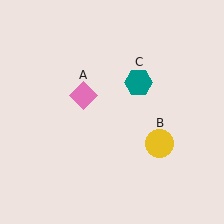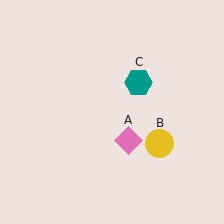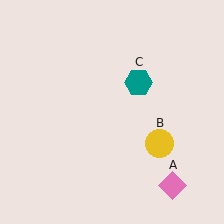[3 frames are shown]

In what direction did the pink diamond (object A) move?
The pink diamond (object A) moved down and to the right.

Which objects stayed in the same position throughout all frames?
Yellow circle (object B) and teal hexagon (object C) remained stationary.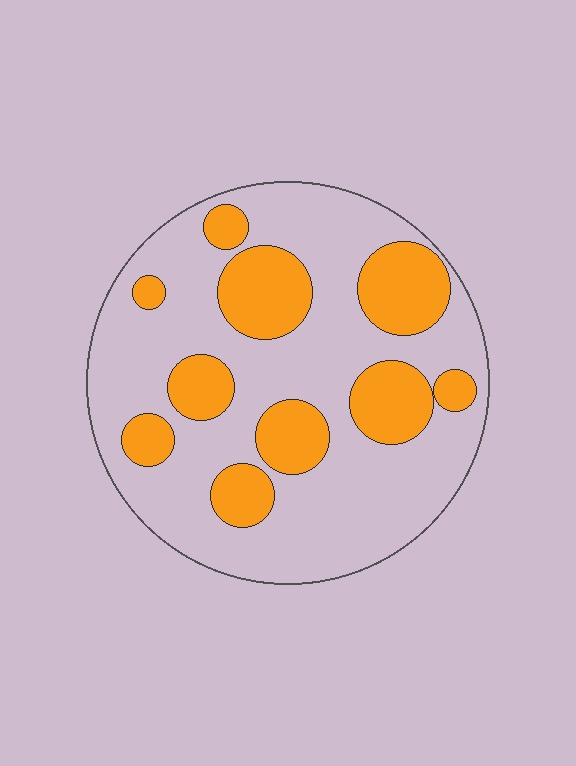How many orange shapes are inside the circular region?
10.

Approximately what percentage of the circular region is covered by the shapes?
Approximately 30%.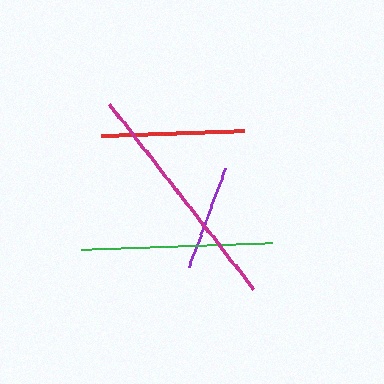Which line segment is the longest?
The magenta line is the longest at approximately 235 pixels.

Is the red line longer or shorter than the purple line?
The red line is longer than the purple line.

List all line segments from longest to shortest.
From longest to shortest: magenta, green, red, purple.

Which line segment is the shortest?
The purple line is the shortest at approximately 107 pixels.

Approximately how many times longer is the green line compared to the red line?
The green line is approximately 1.3 times the length of the red line.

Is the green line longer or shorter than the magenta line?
The magenta line is longer than the green line.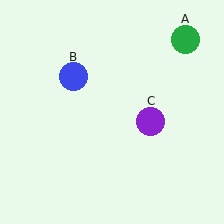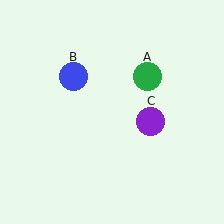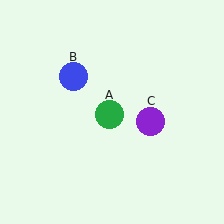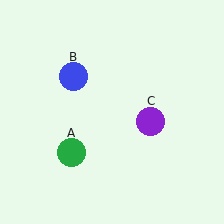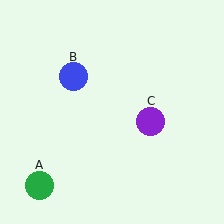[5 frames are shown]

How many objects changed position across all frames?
1 object changed position: green circle (object A).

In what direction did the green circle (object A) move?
The green circle (object A) moved down and to the left.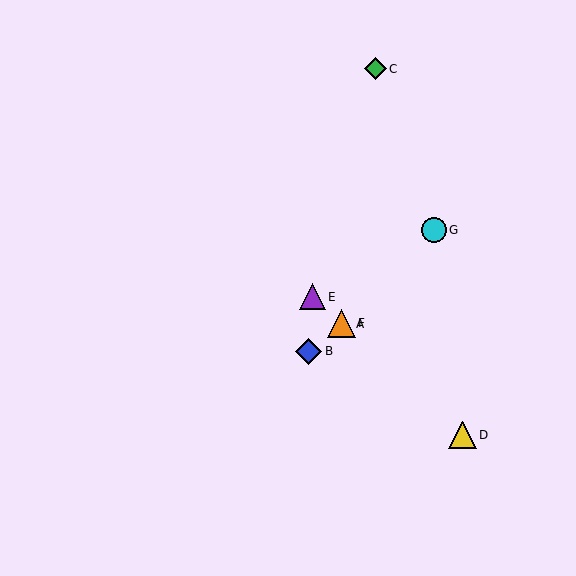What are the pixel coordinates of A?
Object A is at (342, 324).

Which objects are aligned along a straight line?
Objects A, D, E, F are aligned along a straight line.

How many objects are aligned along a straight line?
4 objects (A, D, E, F) are aligned along a straight line.